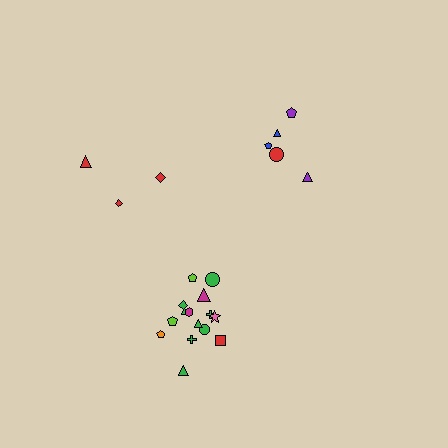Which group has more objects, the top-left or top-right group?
The top-right group.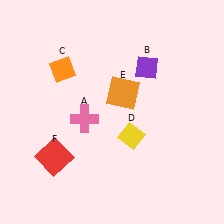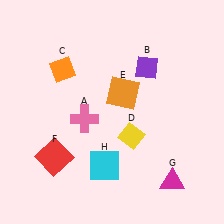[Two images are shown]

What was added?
A magenta triangle (G), a cyan square (H) were added in Image 2.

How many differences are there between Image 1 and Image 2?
There are 2 differences between the two images.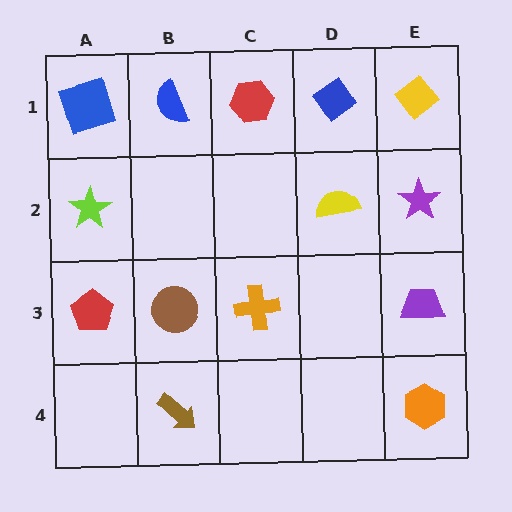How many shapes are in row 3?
4 shapes.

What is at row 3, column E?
A purple trapezoid.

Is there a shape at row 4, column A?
No, that cell is empty.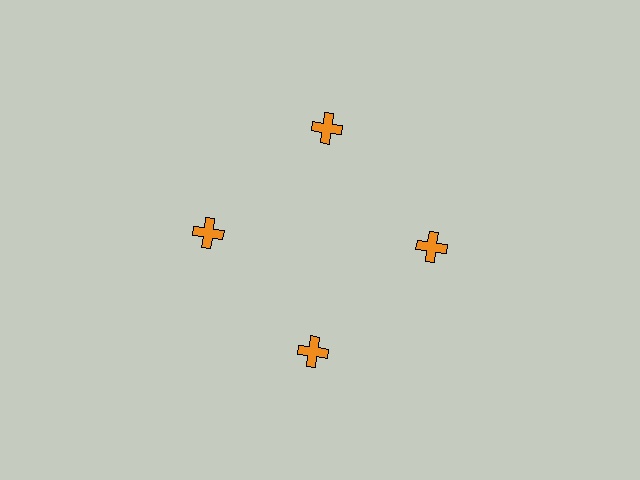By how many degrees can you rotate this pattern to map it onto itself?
The pattern maps onto itself every 90 degrees of rotation.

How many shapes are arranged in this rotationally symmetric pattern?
There are 4 shapes, arranged in 4 groups of 1.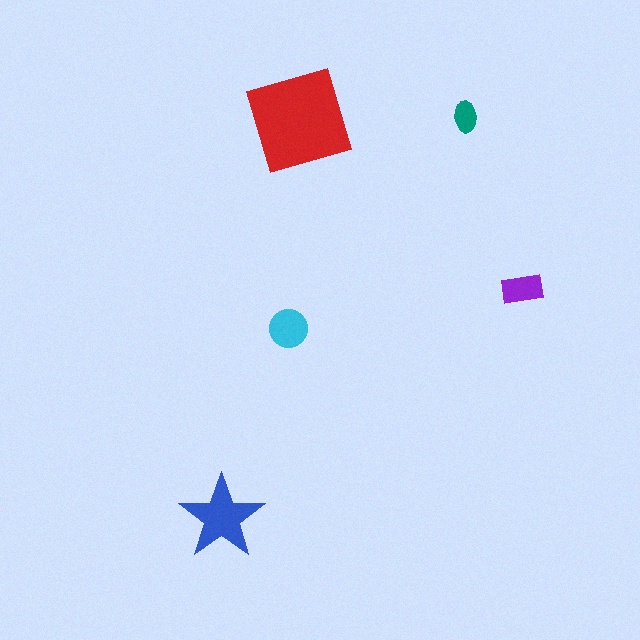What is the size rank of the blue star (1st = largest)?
2nd.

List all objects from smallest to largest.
The teal ellipse, the purple rectangle, the cyan circle, the blue star, the red diamond.